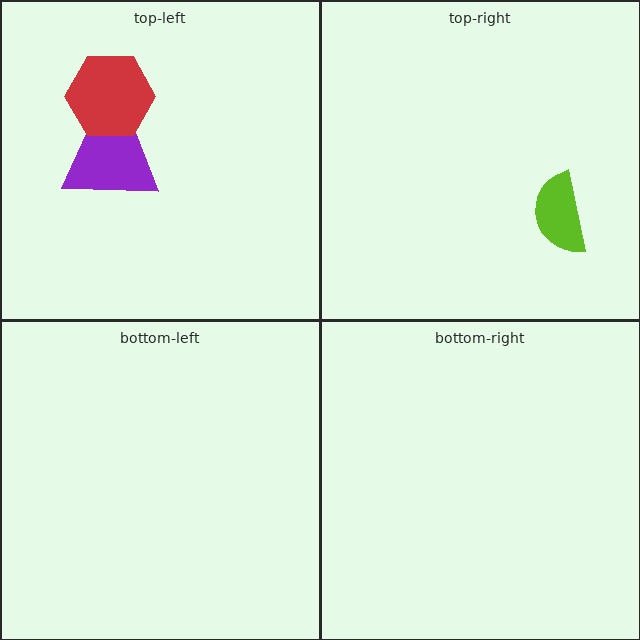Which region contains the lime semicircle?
The top-right region.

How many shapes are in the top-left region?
2.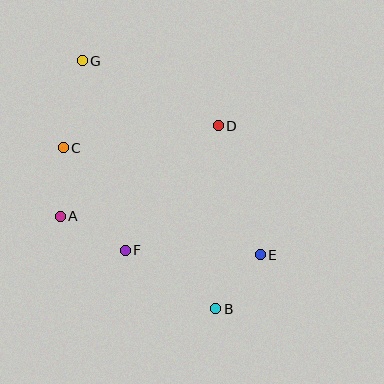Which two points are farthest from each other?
Points B and G are farthest from each other.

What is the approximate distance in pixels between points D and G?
The distance between D and G is approximately 151 pixels.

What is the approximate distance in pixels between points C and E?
The distance between C and E is approximately 224 pixels.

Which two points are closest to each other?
Points A and C are closest to each other.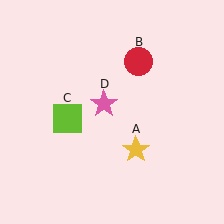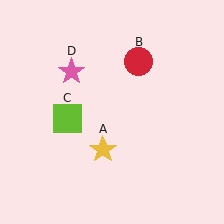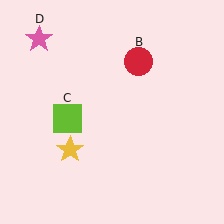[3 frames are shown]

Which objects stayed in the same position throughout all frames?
Red circle (object B) and lime square (object C) remained stationary.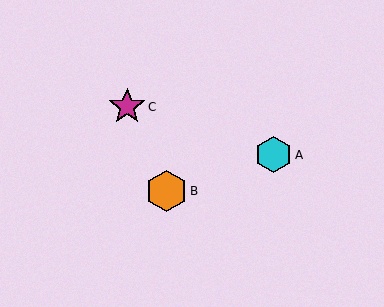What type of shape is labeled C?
Shape C is a magenta star.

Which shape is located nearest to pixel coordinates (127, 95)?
The magenta star (labeled C) at (127, 107) is nearest to that location.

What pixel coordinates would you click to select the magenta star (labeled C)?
Click at (127, 107) to select the magenta star C.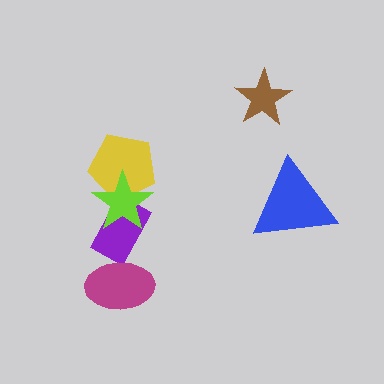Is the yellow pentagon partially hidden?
Yes, it is partially covered by another shape.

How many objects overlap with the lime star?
2 objects overlap with the lime star.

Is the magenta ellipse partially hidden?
No, no other shape covers it.